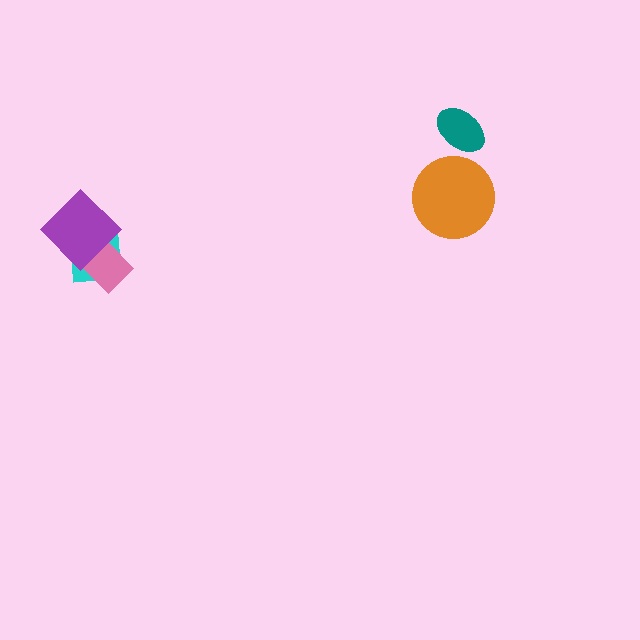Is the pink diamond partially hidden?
Yes, it is partially covered by another shape.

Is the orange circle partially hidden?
No, no other shape covers it.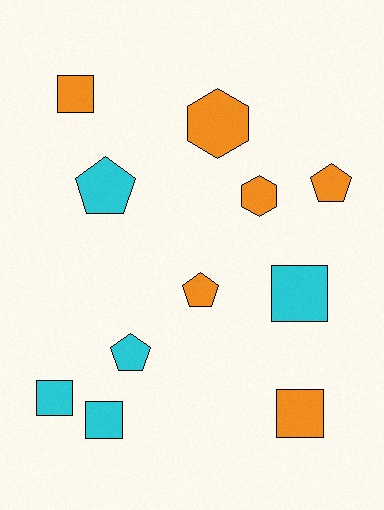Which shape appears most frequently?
Square, with 5 objects.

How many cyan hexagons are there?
There are no cyan hexagons.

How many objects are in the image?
There are 11 objects.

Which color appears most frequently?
Orange, with 6 objects.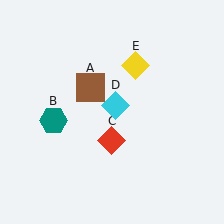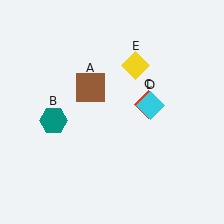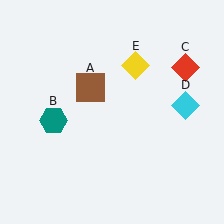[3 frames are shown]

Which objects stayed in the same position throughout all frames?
Brown square (object A) and teal hexagon (object B) and yellow diamond (object E) remained stationary.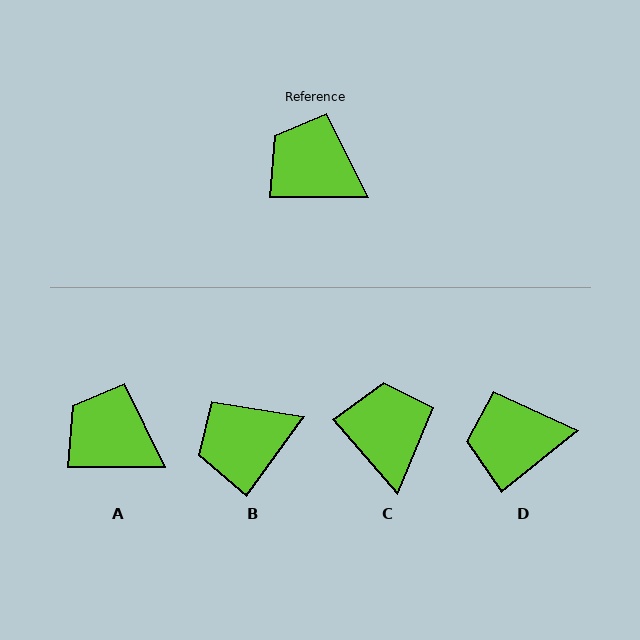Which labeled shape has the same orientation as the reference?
A.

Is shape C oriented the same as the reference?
No, it is off by about 49 degrees.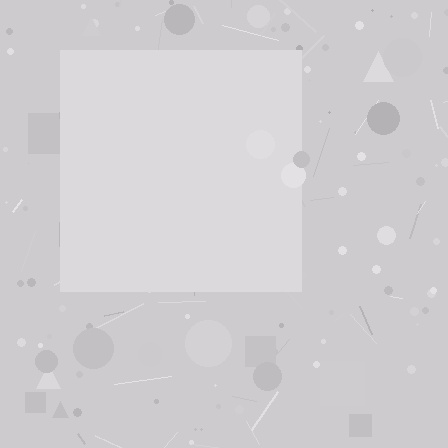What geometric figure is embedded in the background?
A square is embedded in the background.